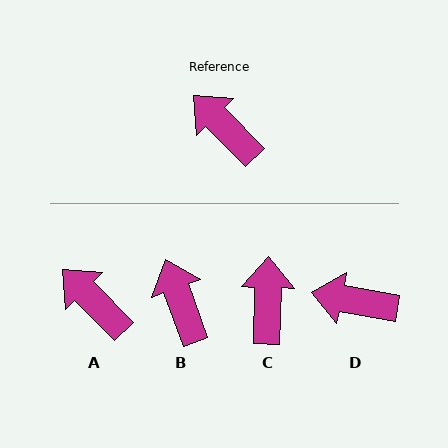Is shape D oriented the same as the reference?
No, it is off by about 35 degrees.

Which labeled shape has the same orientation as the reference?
A.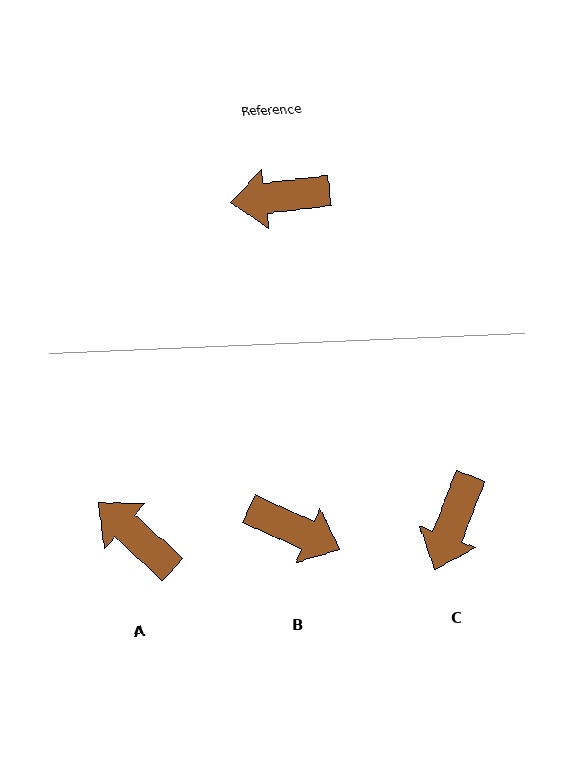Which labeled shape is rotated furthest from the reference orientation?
B, about 148 degrees away.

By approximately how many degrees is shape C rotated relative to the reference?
Approximately 61 degrees counter-clockwise.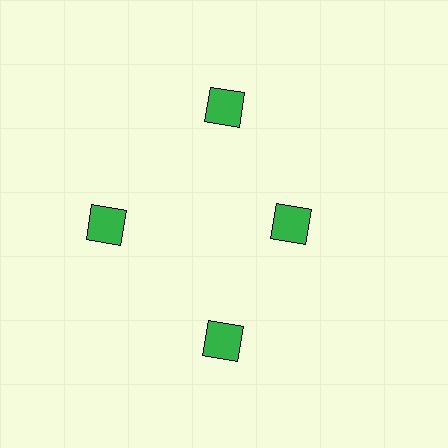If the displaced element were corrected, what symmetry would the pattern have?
It would have 4-fold rotational symmetry — the pattern would map onto itself every 90 degrees.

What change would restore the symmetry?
The symmetry would be restored by moving it outward, back onto the ring so that all 4 diamonds sit at equal angles and equal distance from the center.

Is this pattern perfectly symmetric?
No. The 4 green diamonds are arranged in a ring, but one element near the 3 o'clock position is pulled inward toward the center, breaking the 4-fold rotational symmetry.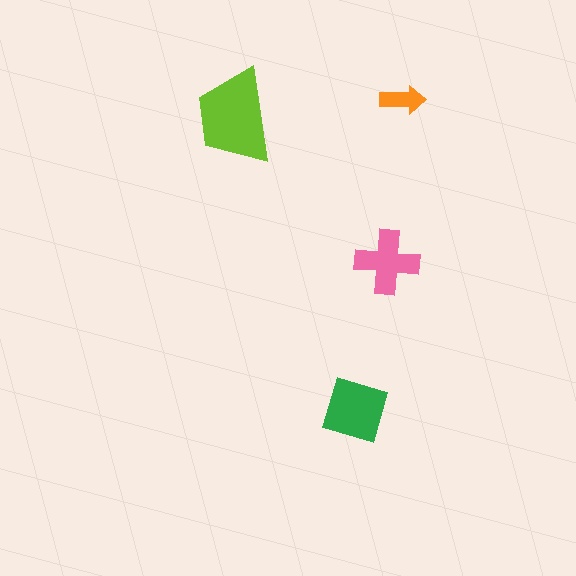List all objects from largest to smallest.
The lime trapezoid, the green diamond, the pink cross, the orange arrow.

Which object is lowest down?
The green diamond is bottommost.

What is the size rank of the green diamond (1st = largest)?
2nd.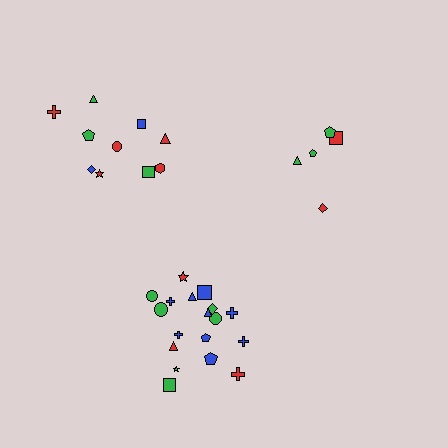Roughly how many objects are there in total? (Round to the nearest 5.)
Roughly 35 objects in total.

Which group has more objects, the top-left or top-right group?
The top-left group.